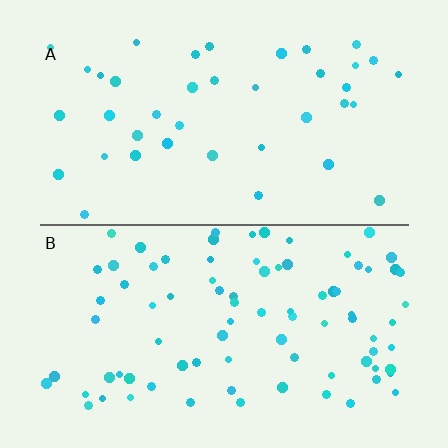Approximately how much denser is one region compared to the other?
Approximately 2.1× — region B over region A.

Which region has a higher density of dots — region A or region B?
B (the bottom).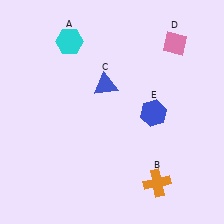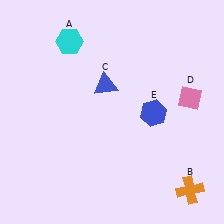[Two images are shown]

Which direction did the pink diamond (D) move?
The pink diamond (D) moved down.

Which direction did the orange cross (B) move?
The orange cross (B) moved right.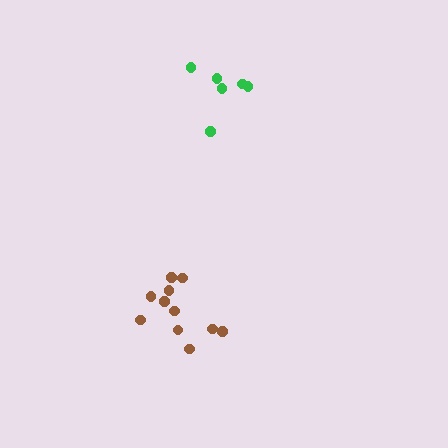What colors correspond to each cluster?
The clusters are colored: brown, green.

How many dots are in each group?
Group 1: 11 dots, Group 2: 6 dots (17 total).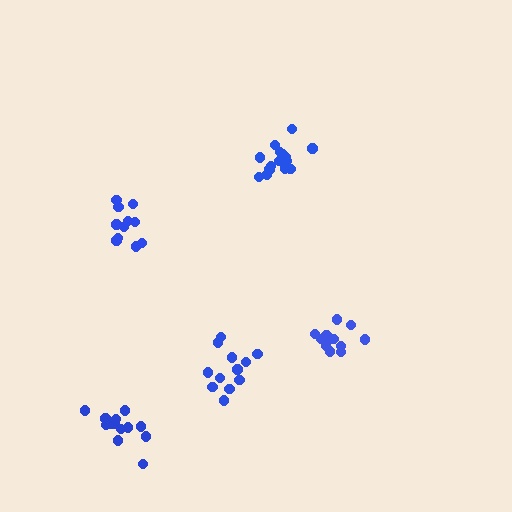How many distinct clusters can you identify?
There are 5 distinct clusters.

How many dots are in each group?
Group 1: 12 dots, Group 2: 12 dots, Group 3: 11 dots, Group 4: 15 dots, Group 5: 13 dots (63 total).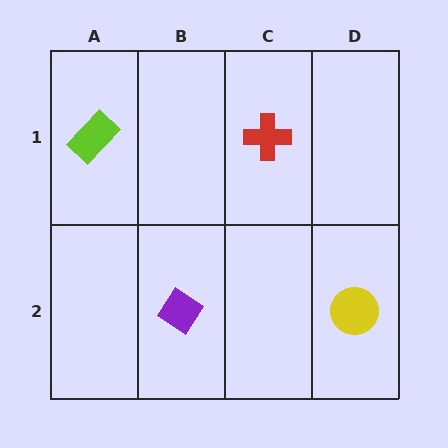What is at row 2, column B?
A purple diamond.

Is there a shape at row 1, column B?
No, that cell is empty.